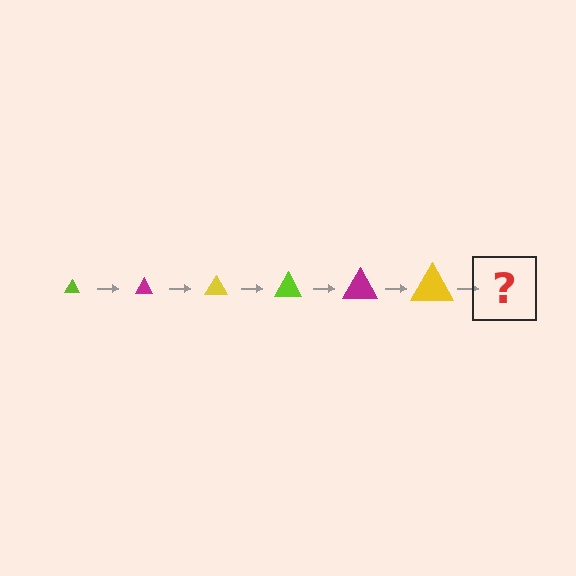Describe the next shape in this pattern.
It should be a lime triangle, larger than the previous one.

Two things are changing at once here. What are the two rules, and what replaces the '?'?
The two rules are that the triangle grows larger each step and the color cycles through lime, magenta, and yellow. The '?' should be a lime triangle, larger than the previous one.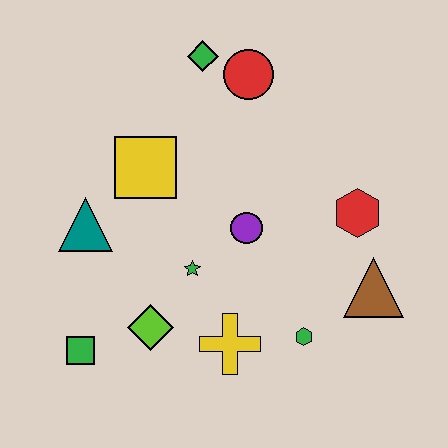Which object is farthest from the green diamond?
The green square is farthest from the green diamond.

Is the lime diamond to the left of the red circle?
Yes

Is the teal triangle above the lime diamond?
Yes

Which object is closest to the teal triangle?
The yellow square is closest to the teal triangle.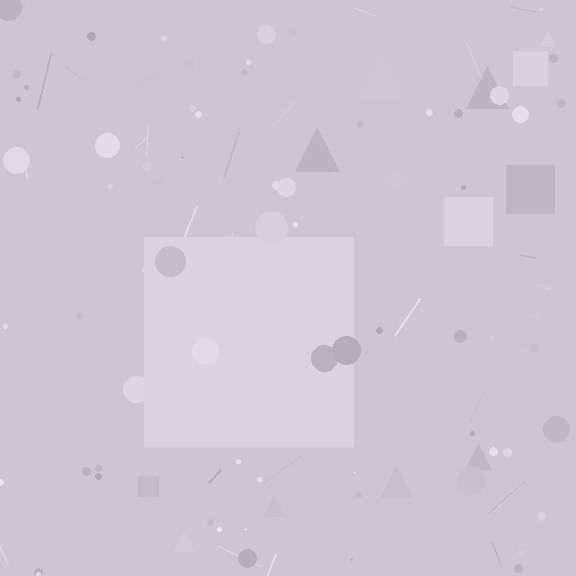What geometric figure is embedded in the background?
A square is embedded in the background.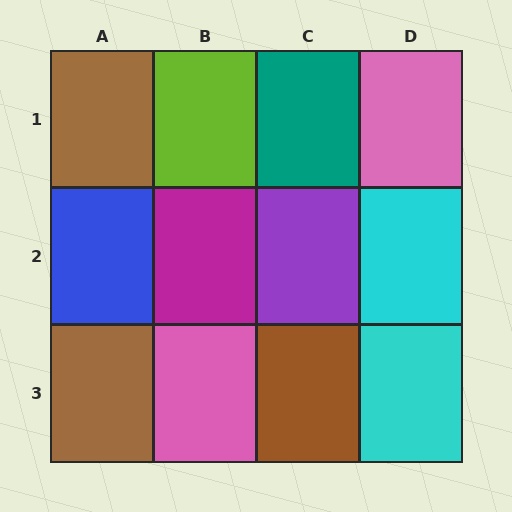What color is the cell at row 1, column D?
Pink.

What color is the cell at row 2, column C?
Purple.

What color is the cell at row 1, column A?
Brown.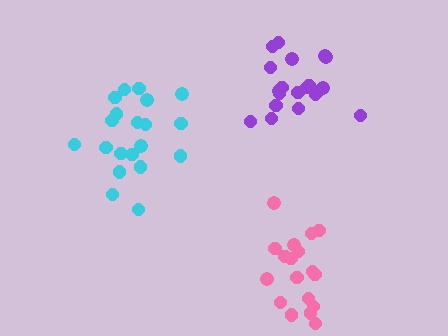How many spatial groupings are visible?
There are 3 spatial groupings.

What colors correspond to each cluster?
The clusters are colored: purple, pink, cyan.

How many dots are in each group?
Group 1: 20 dots, Group 2: 18 dots, Group 3: 20 dots (58 total).